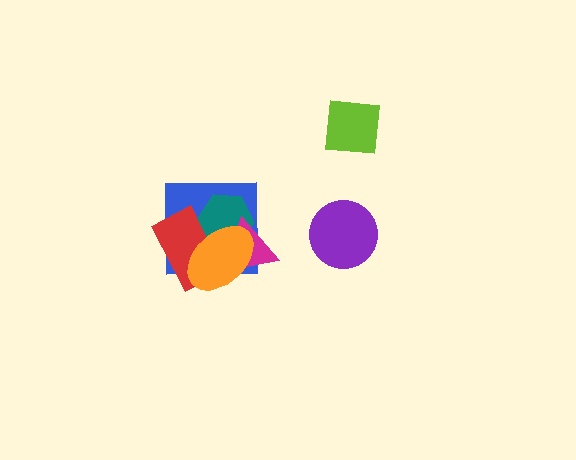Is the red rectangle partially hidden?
Yes, it is partially covered by another shape.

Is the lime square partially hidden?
No, no other shape covers it.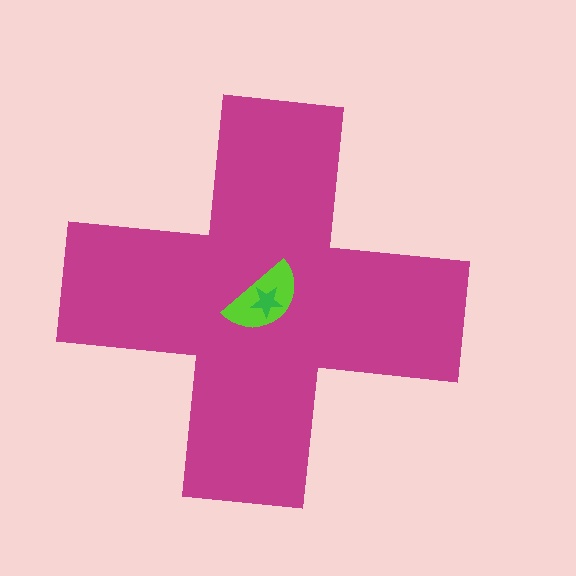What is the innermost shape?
The green star.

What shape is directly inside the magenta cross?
The lime semicircle.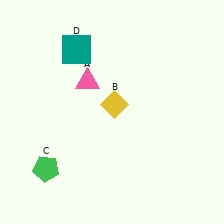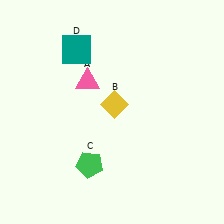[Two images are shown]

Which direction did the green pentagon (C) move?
The green pentagon (C) moved right.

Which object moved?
The green pentagon (C) moved right.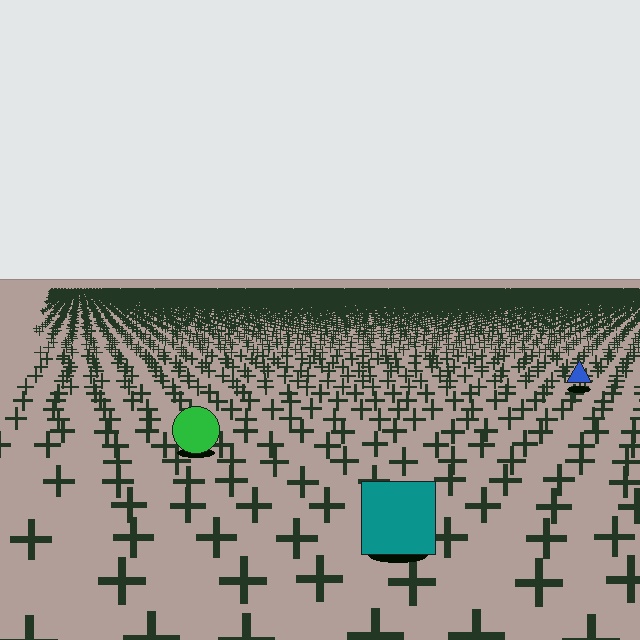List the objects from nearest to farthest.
From nearest to farthest: the teal square, the green circle, the blue triangle.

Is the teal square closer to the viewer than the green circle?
Yes. The teal square is closer — you can tell from the texture gradient: the ground texture is coarser near it.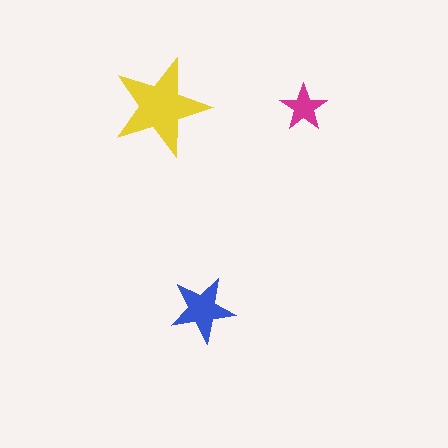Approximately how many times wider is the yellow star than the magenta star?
About 2 times wider.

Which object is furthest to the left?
The yellow star is leftmost.